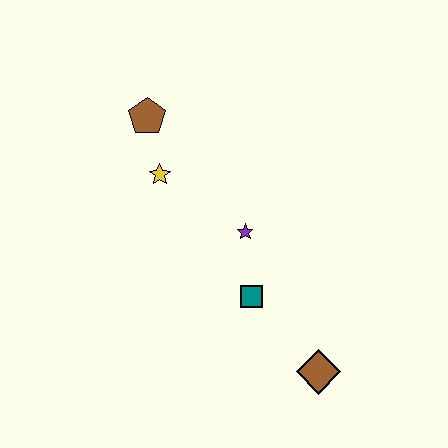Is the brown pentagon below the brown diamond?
No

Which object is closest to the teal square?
The purple star is closest to the teal square.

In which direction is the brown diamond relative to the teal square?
The brown diamond is below the teal square.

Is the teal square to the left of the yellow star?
No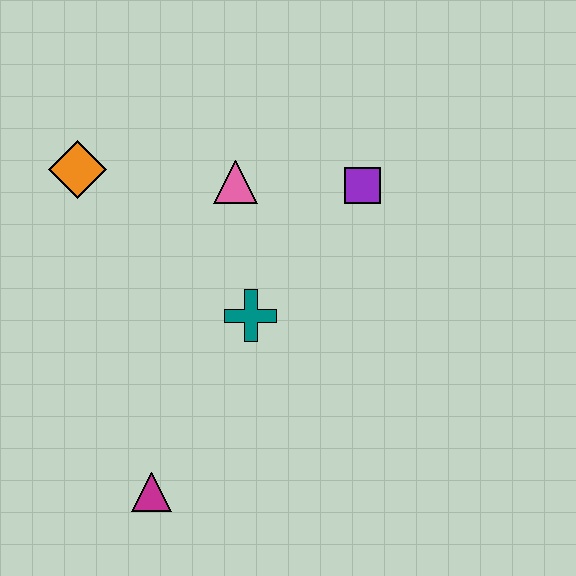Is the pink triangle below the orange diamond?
Yes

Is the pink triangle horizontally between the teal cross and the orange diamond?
Yes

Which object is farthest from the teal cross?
The orange diamond is farthest from the teal cross.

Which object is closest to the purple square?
The pink triangle is closest to the purple square.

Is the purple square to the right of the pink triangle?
Yes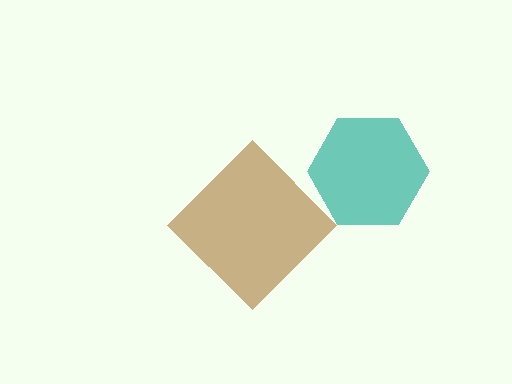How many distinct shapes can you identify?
There are 2 distinct shapes: a brown diamond, a teal hexagon.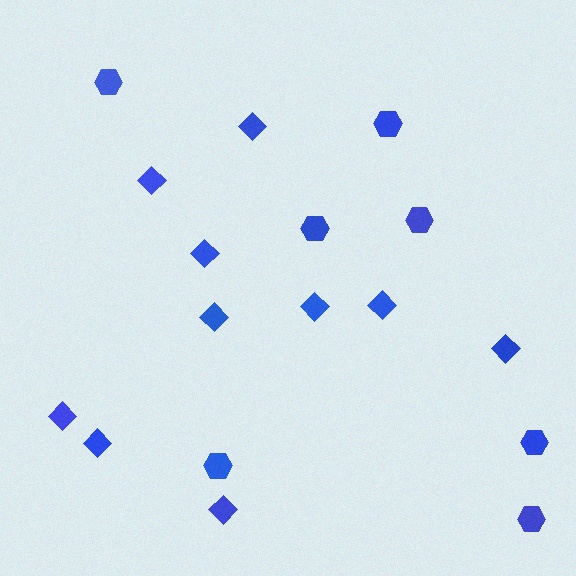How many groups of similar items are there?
There are 2 groups: one group of diamonds (10) and one group of hexagons (7).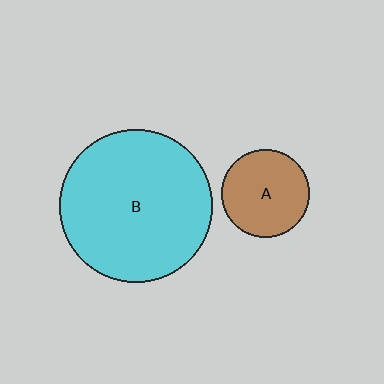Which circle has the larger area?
Circle B (cyan).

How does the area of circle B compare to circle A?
Approximately 3.0 times.